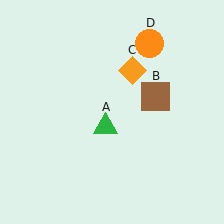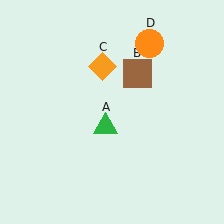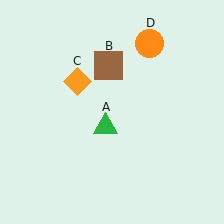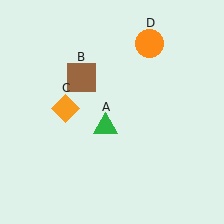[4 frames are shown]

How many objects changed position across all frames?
2 objects changed position: brown square (object B), orange diamond (object C).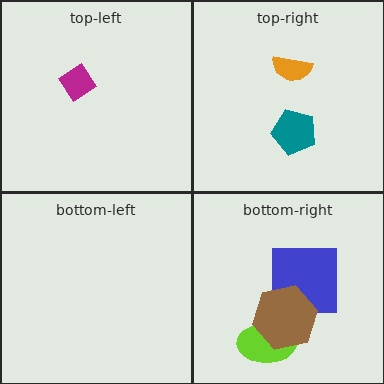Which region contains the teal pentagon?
The top-right region.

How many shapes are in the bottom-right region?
3.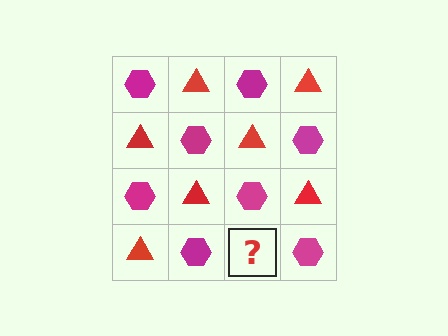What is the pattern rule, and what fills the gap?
The rule is that it alternates magenta hexagon and red triangle in a checkerboard pattern. The gap should be filled with a red triangle.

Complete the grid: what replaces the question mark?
The question mark should be replaced with a red triangle.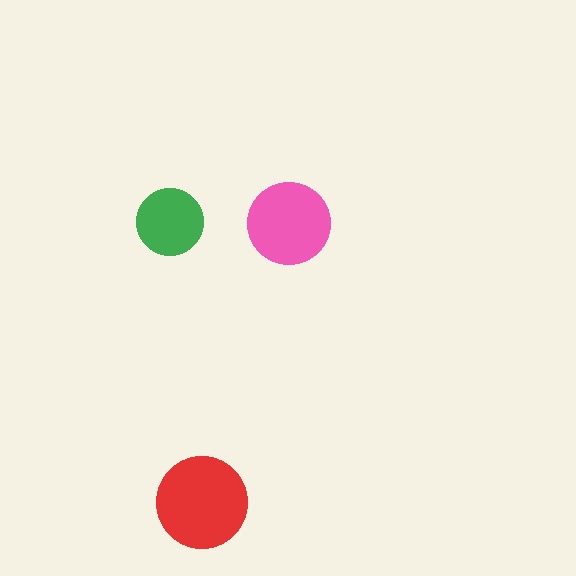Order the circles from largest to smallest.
the red one, the pink one, the green one.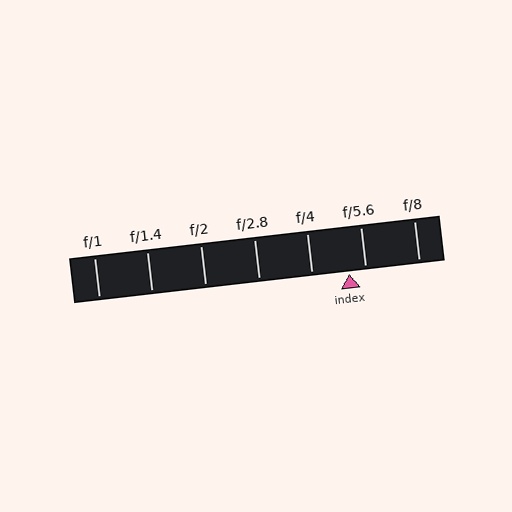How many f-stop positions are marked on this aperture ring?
There are 7 f-stop positions marked.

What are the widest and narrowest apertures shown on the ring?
The widest aperture shown is f/1 and the narrowest is f/8.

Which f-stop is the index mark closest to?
The index mark is closest to f/5.6.